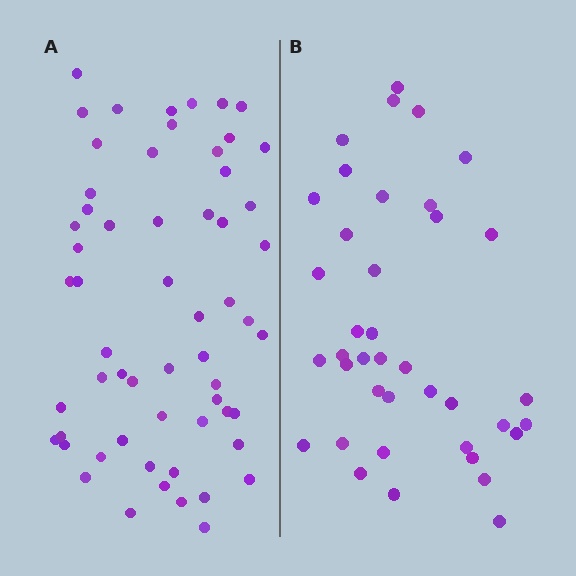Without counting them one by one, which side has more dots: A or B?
Region A (the left region) has more dots.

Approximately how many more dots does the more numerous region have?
Region A has approximately 20 more dots than region B.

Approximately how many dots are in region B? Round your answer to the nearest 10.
About 40 dots. (The exact count is 39, which rounds to 40.)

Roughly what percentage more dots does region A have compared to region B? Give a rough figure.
About 50% more.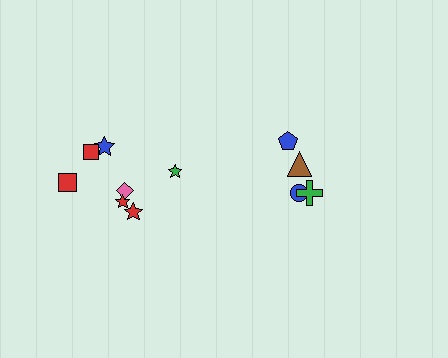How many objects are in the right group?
There are 4 objects.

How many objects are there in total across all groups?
There are 11 objects.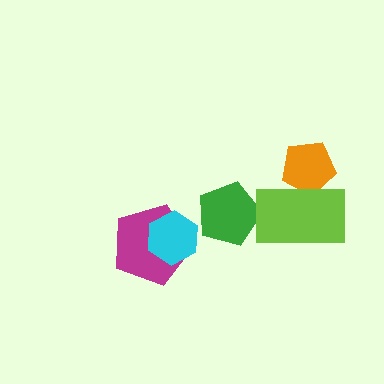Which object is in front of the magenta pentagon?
The cyan hexagon is in front of the magenta pentagon.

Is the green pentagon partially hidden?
No, no other shape covers it.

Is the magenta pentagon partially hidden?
Yes, it is partially covered by another shape.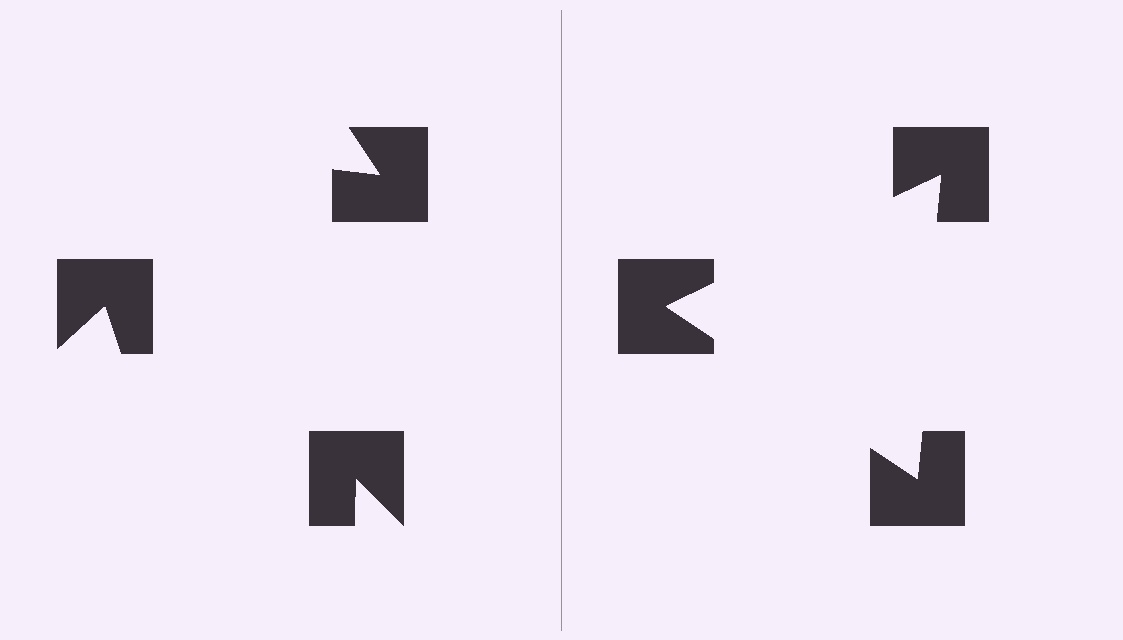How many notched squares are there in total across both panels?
6 — 3 on each side.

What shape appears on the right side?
An illusory triangle.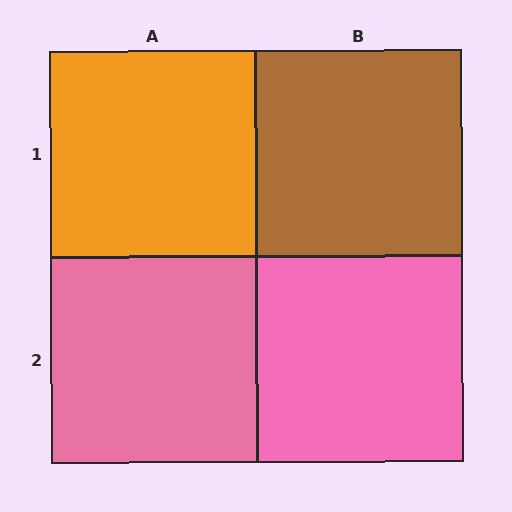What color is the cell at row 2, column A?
Pink.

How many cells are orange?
1 cell is orange.